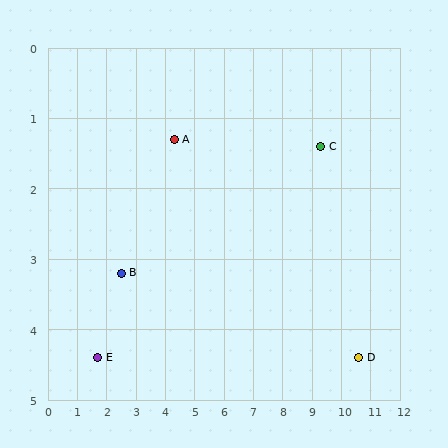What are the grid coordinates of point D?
Point D is at approximately (10.6, 4.4).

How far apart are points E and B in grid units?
Points E and B are about 1.4 grid units apart.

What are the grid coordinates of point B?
Point B is at approximately (2.5, 3.2).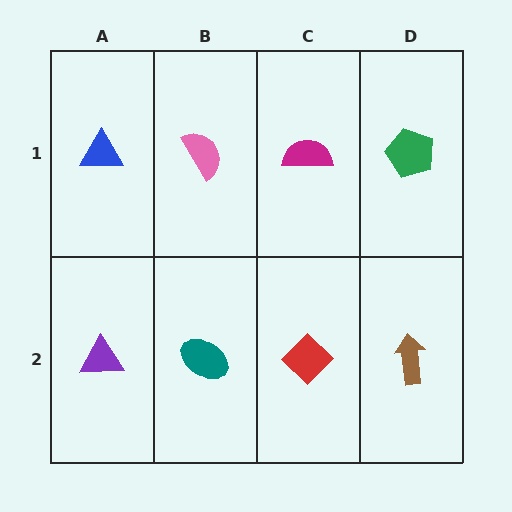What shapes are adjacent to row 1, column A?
A purple triangle (row 2, column A), a pink semicircle (row 1, column B).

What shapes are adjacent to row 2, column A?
A blue triangle (row 1, column A), a teal ellipse (row 2, column B).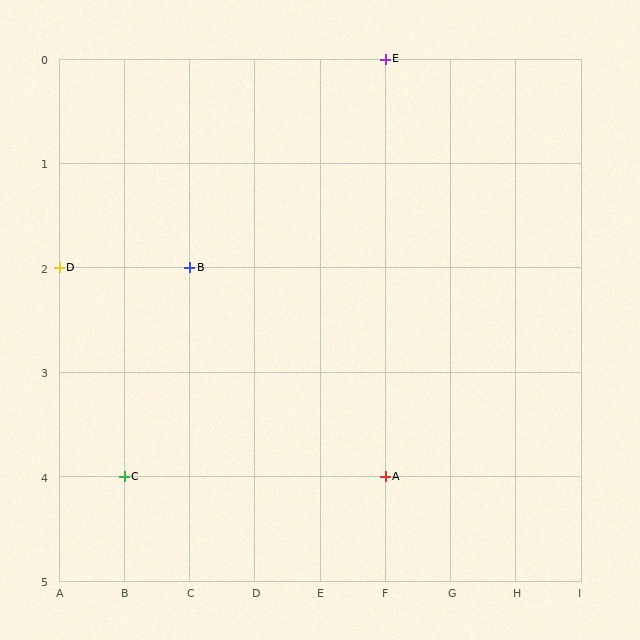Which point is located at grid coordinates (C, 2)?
Point B is at (C, 2).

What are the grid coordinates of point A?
Point A is at grid coordinates (F, 4).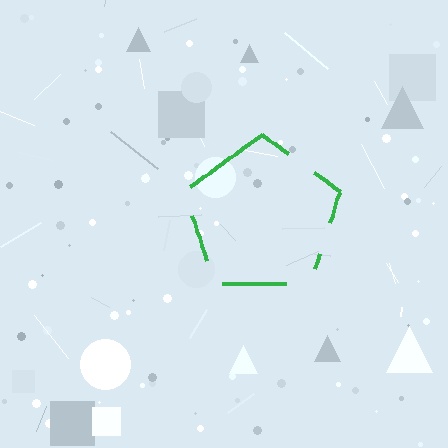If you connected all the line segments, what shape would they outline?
They would outline a pentagon.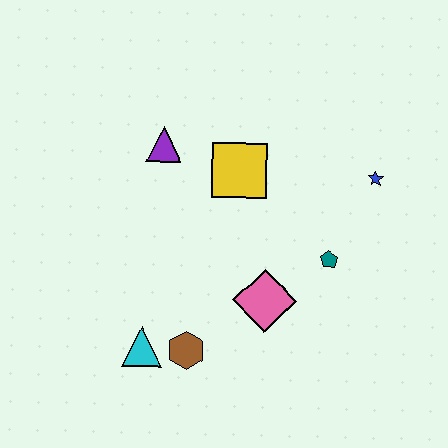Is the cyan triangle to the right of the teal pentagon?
No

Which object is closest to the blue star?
The teal pentagon is closest to the blue star.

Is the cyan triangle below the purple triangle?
Yes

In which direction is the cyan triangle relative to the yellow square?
The cyan triangle is below the yellow square.